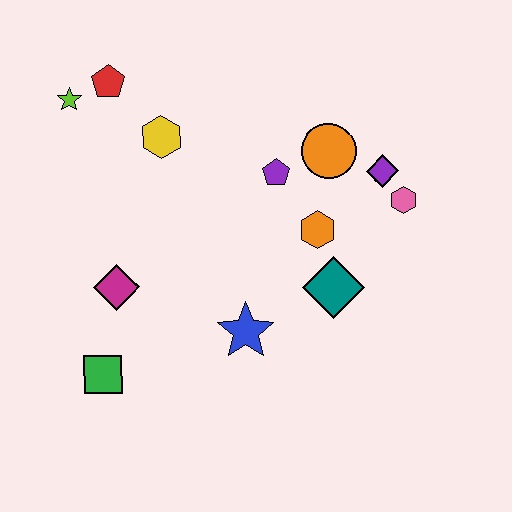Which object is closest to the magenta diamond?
The green square is closest to the magenta diamond.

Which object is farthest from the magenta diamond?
The pink hexagon is farthest from the magenta diamond.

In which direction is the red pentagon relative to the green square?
The red pentagon is above the green square.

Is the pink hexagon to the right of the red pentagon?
Yes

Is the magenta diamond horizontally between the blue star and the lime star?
Yes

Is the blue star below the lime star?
Yes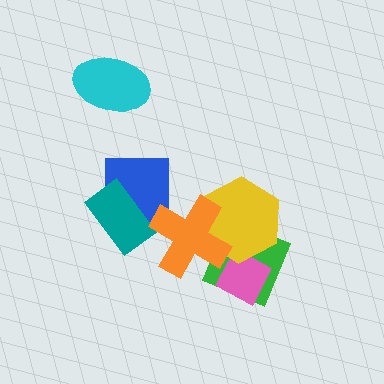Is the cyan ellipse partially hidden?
No, no other shape covers it.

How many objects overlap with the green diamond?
3 objects overlap with the green diamond.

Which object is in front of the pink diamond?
The yellow hexagon is in front of the pink diamond.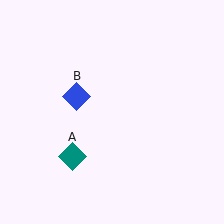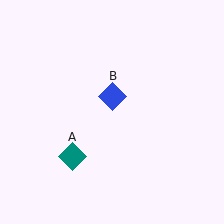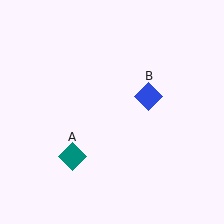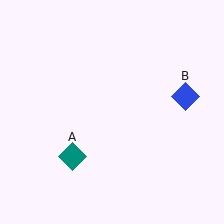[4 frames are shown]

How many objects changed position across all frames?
1 object changed position: blue diamond (object B).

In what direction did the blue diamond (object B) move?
The blue diamond (object B) moved right.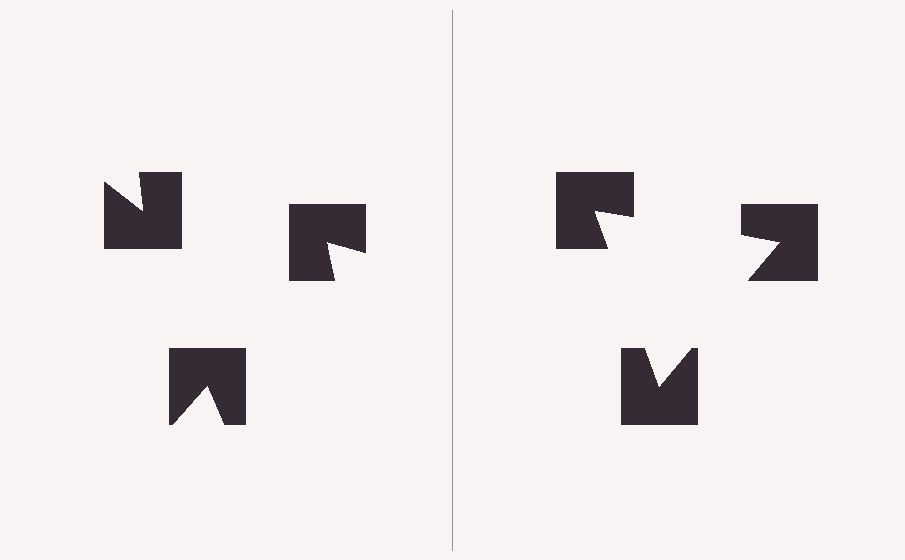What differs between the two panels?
The notched squares are positioned identically on both sides; only the wedge orientations differ. On the right they align to a triangle; on the left they are misaligned.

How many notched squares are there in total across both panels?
6 — 3 on each side.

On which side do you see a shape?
An illusory triangle appears on the right side. On the left side the wedge cuts are rotated, so no coherent shape forms.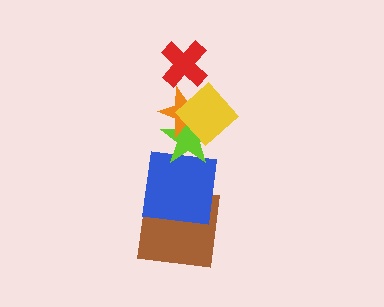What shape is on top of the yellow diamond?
The red cross is on top of the yellow diamond.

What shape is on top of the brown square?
The blue square is on top of the brown square.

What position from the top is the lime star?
The lime star is 4th from the top.